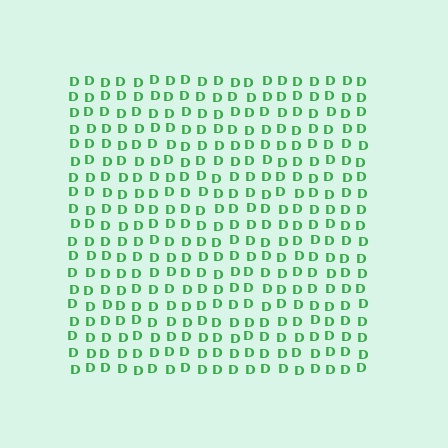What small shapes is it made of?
It is made of small letter D's.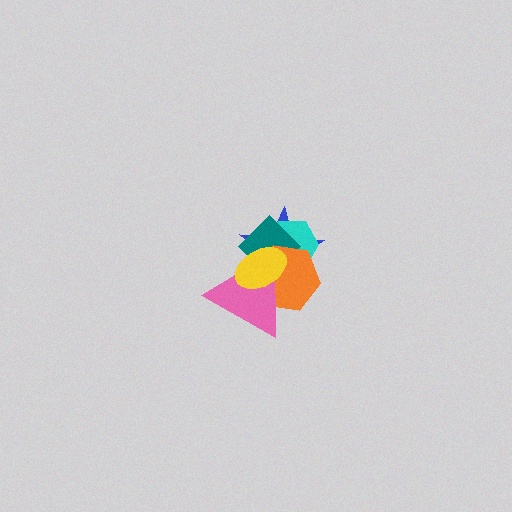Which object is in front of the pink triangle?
The yellow ellipse is in front of the pink triangle.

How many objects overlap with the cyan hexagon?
5 objects overlap with the cyan hexagon.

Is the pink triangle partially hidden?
Yes, it is partially covered by another shape.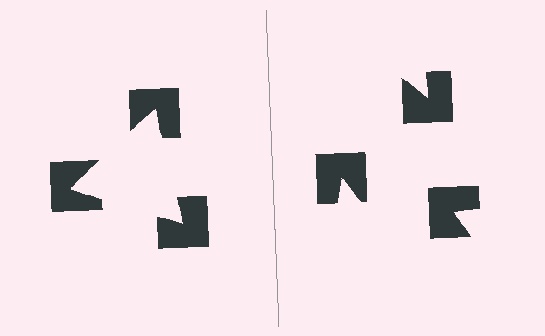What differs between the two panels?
The notched squares are positioned identically on both sides; only the wedge orientations differ. On the left they align to a triangle; on the right they are misaligned.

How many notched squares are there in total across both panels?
6 — 3 on each side.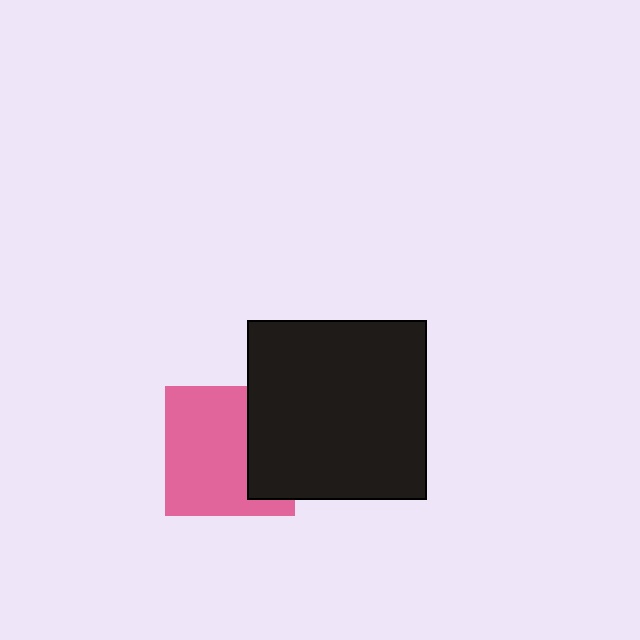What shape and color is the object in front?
The object in front is a black square.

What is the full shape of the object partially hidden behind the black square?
The partially hidden object is a pink square.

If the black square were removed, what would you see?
You would see the complete pink square.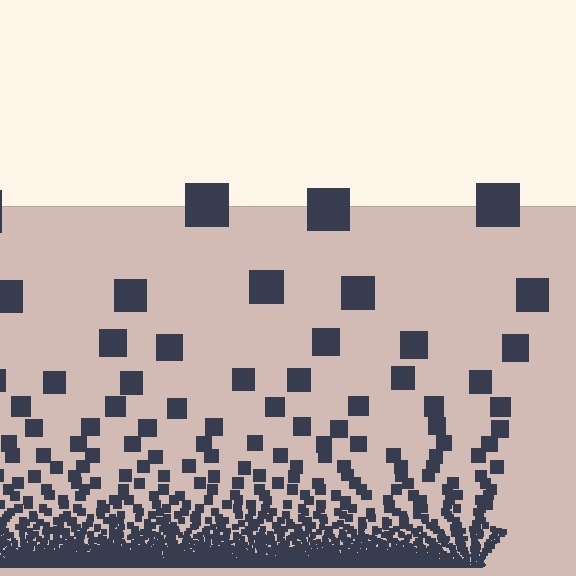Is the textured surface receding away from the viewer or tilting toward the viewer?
The surface appears to tilt toward the viewer. Texture elements get larger and sparser toward the top.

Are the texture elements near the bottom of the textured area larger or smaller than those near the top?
Smaller. The gradient is inverted — elements near the bottom are smaller and denser.